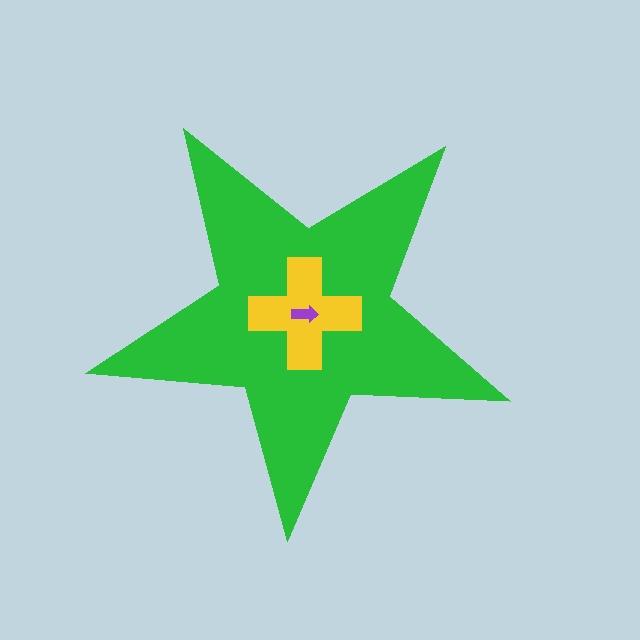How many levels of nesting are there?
3.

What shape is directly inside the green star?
The yellow cross.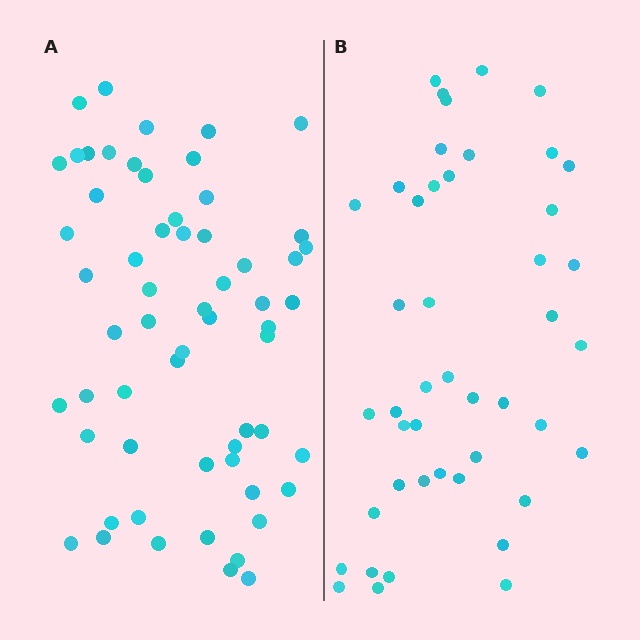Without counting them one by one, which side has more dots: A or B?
Region A (the left region) has more dots.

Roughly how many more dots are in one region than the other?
Region A has approximately 15 more dots than region B.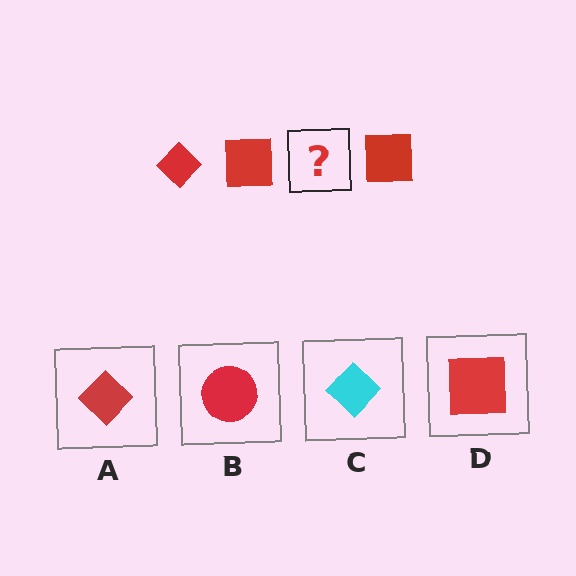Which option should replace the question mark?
Option A.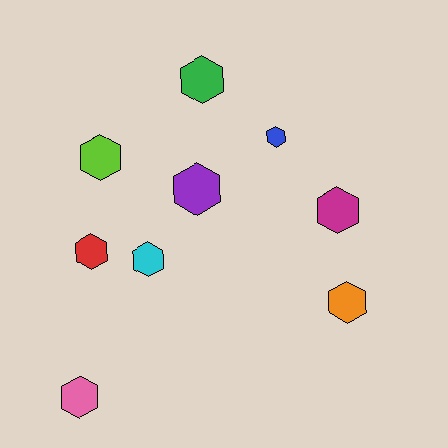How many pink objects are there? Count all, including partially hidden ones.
There is 1 pink object.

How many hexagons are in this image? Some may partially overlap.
There are 9 hexagons.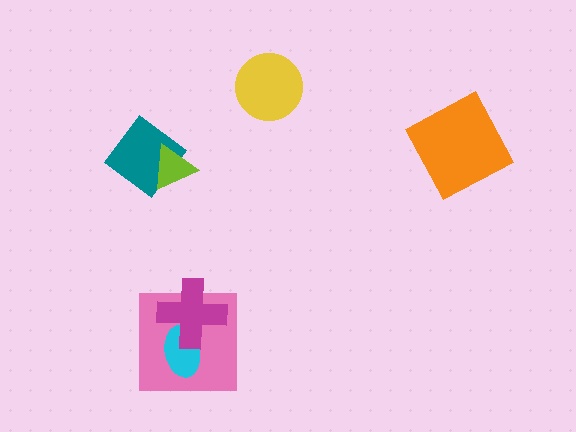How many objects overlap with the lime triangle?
1 object overlaps with the lime triangle.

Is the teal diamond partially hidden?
Yes, it is partially covered by another shape.